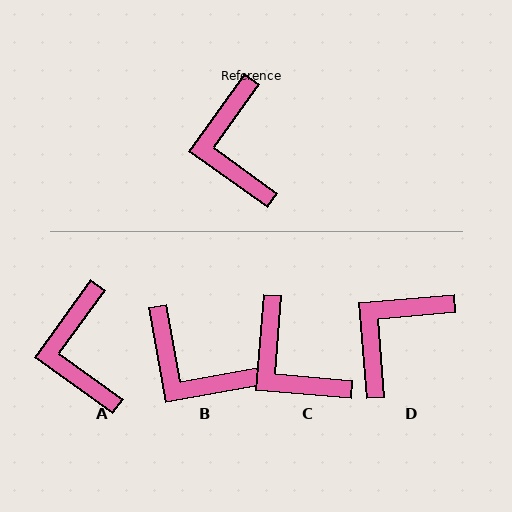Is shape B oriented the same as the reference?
No, it is off by about 46 degrees.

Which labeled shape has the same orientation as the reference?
A.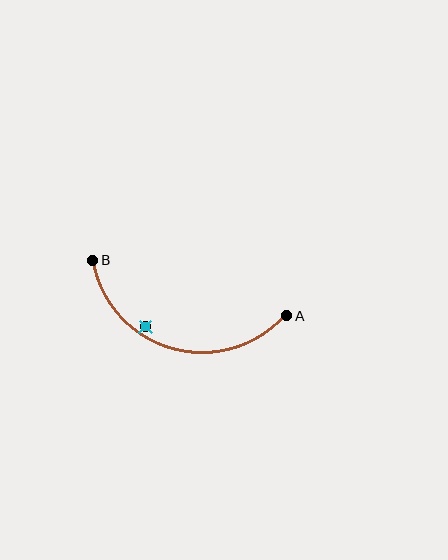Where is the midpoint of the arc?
The arc midpoint is the point on the curve farthest from the straight line joining A and B. It sits below that line.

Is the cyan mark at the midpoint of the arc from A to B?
No — the cyan mark does not lie on the arc at all. It sits slightly inside the curve.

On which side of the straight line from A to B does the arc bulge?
The arc bulges below the straight line connecting A and B.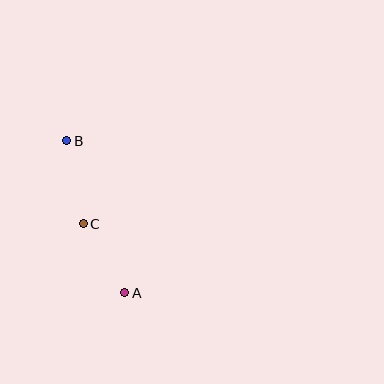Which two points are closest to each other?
Points A and C are closest to each other.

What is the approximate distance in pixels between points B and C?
The distance between B and C is approximately 85 pixels.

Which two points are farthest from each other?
Points A and B are farthest from each other.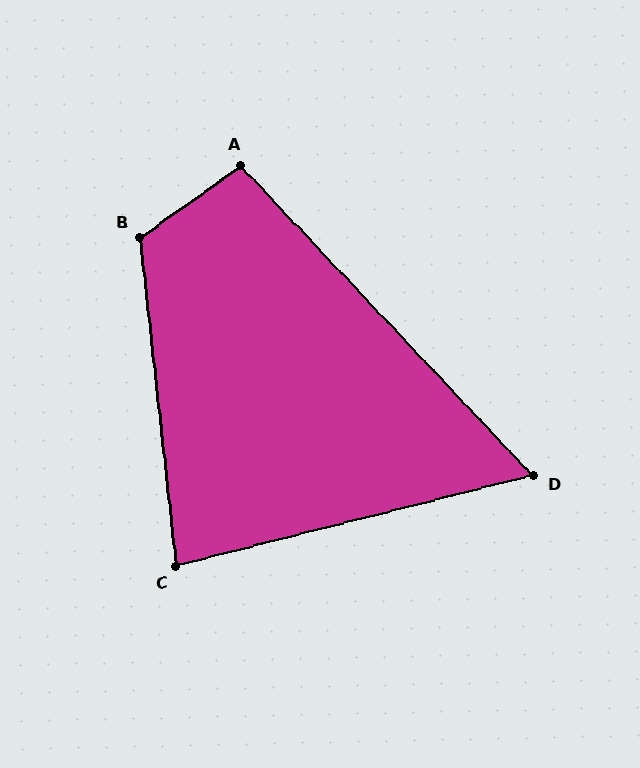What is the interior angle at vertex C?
Approximately 82 degrees (acute).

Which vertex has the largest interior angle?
B, at approximately 119 degrees.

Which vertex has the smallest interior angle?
D, at approximately 61 degrees.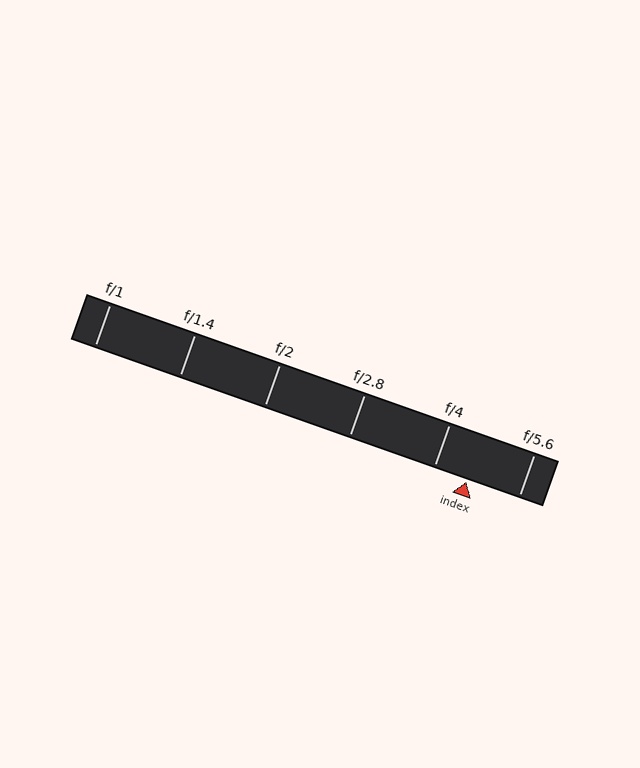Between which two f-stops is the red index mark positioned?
The index mark is between f/4 and f/5.6.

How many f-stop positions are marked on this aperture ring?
There are 6 f-stop positions marked.